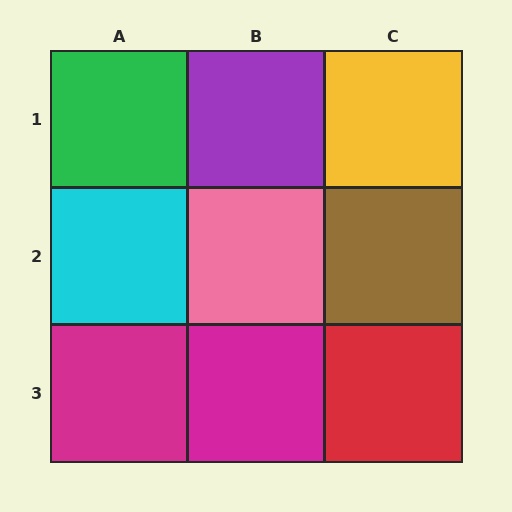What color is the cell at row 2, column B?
Pink.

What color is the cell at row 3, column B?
Magenta.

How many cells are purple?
1 cell is purple.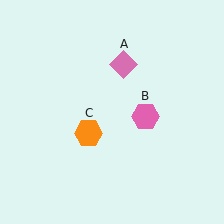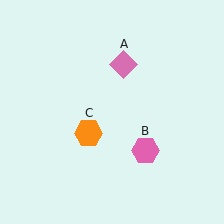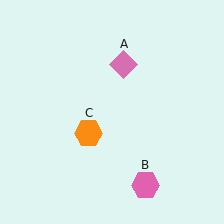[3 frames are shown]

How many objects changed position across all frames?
1 object changed position: pink hexagon (object B).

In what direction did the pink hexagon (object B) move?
The pink hexagon (object B) moved down.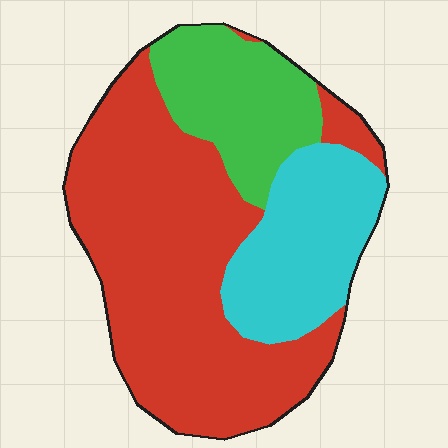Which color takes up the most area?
Red, at roughly 60%.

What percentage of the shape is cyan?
Cyan takes up about one quarter (1/4) of the shape.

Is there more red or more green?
Red.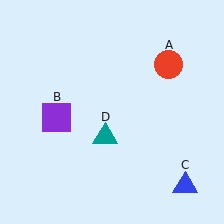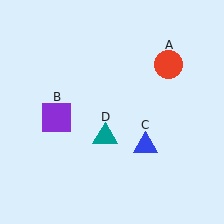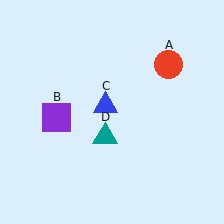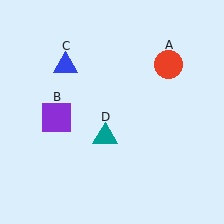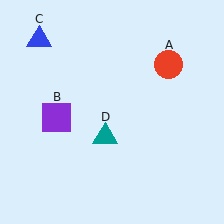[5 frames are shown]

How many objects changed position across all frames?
1 object changed position: blue triangle (object C).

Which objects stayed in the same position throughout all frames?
Red circle (object A) and purple square (object B) and teal triangle (object D) remained stationary.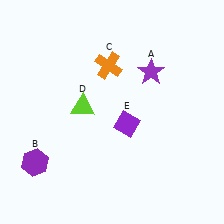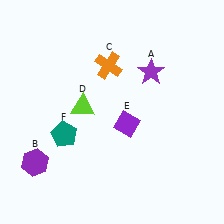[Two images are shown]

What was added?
A teal pentagon (F) was added in Image 2.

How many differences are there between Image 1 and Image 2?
There is 1 difference between the two images.